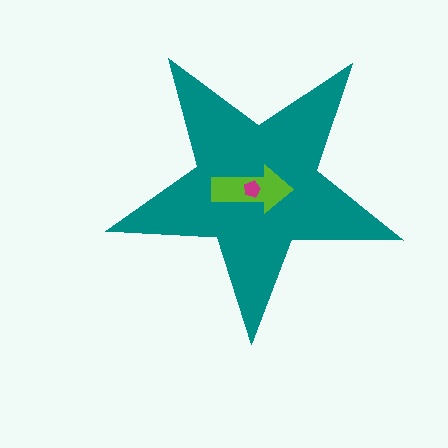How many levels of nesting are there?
3.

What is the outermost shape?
The teal star.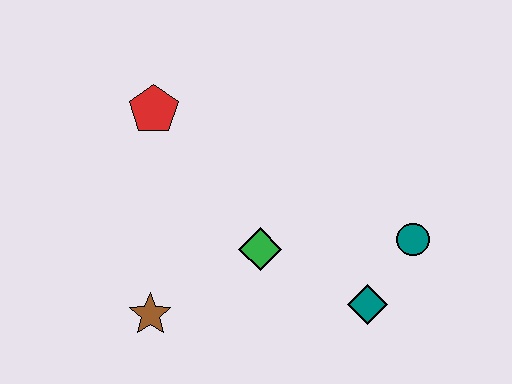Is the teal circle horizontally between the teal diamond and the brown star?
No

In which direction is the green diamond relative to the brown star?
The green diamond is to the right of the brown star.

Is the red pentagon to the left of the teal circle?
Yes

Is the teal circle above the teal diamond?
Yes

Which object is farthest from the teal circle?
The red pentagon is farthest from the teal circle.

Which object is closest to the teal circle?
The teal diamond is closest to the teal circle.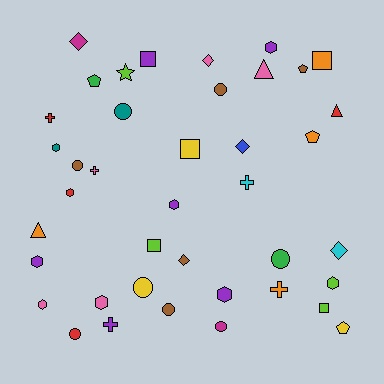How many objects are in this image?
There are 40 objects.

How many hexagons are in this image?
There are 9 hexagons.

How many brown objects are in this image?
There are 5 brown objects.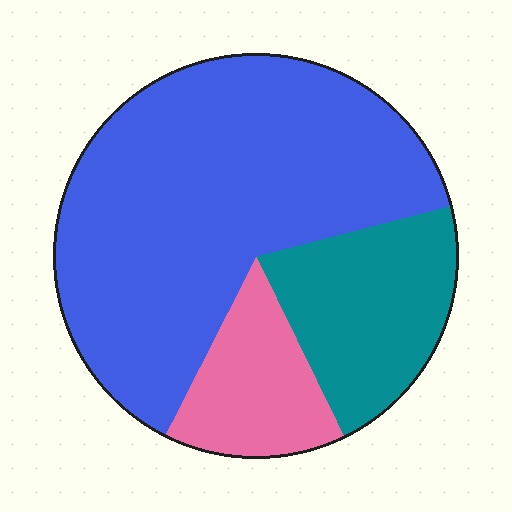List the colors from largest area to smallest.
From largest to smallest: blue, teal, pink.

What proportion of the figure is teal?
Teal covers around 20% of the figure.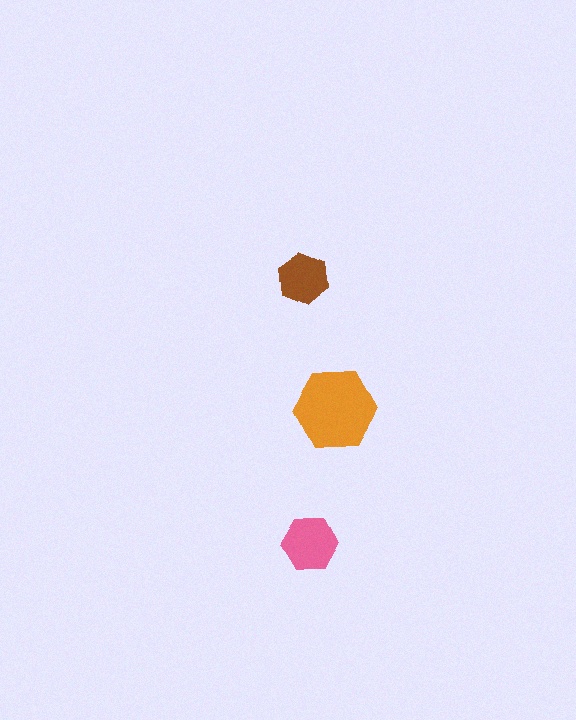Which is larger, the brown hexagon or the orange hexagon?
The orange one.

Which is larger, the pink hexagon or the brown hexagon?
The pink one.